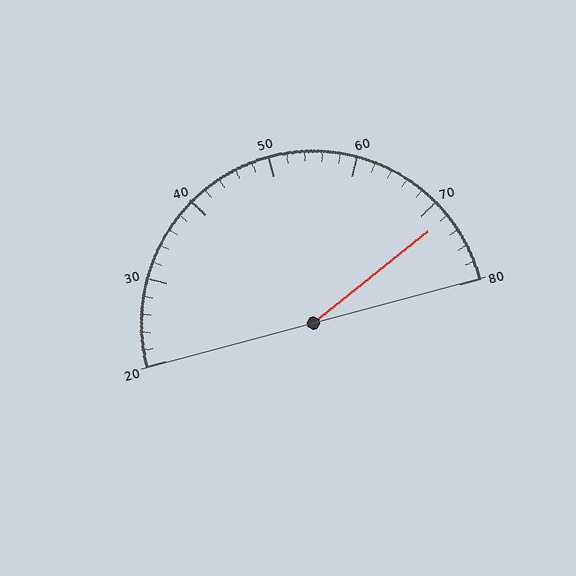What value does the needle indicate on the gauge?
The needle indicates approximately 72.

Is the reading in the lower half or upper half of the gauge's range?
The reading is in the upper half of the range (20 to 80).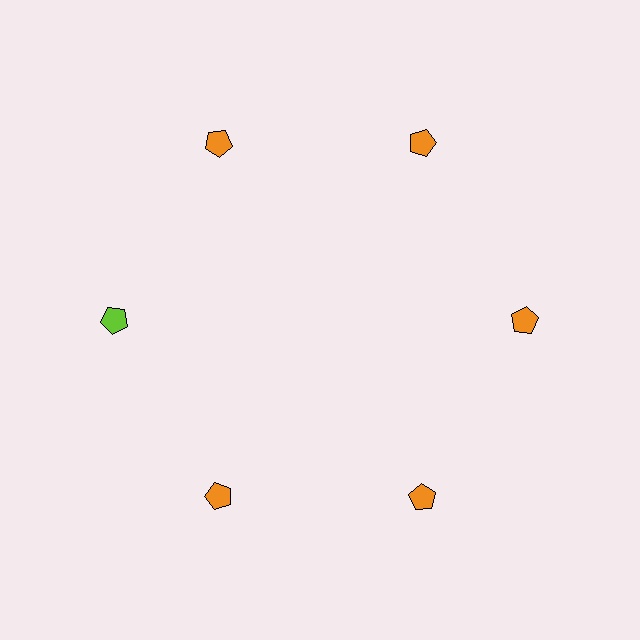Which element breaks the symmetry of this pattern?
The lime pentagon at roughly the 9 o'clock position breaks the symmetry. All other shapes are orange pentagons.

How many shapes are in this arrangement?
There are 6 shapes arranged in a ring pattern.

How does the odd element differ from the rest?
It has a different color: lime instead of orange.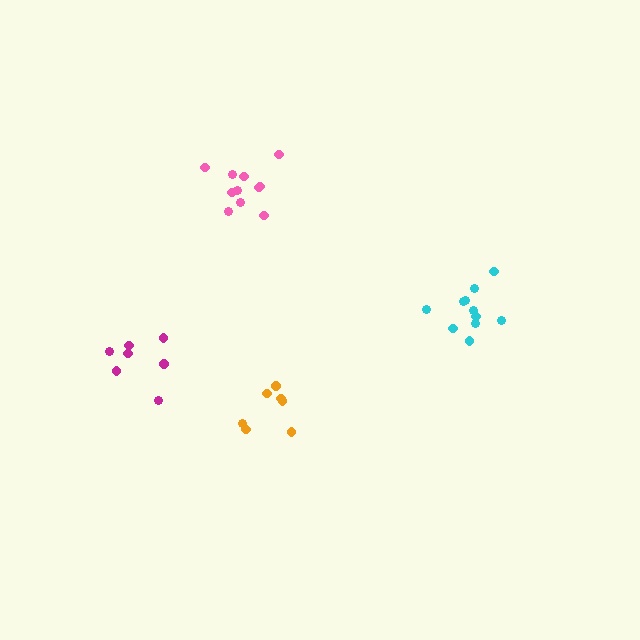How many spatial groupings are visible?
There are 4 spatial groupings.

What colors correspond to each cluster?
The clusters are colored: pink, cyan, magenta, orange.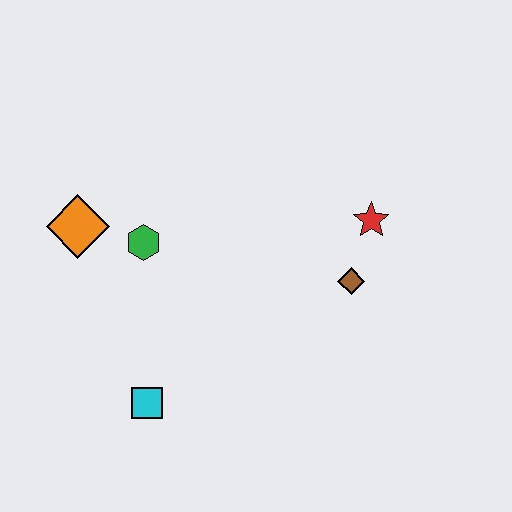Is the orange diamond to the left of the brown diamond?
Yes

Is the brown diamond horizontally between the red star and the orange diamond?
Yes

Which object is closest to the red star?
The brown diamond is closest to the red star.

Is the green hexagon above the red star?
No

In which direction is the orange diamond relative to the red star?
The orange diamond is to the left of the red star.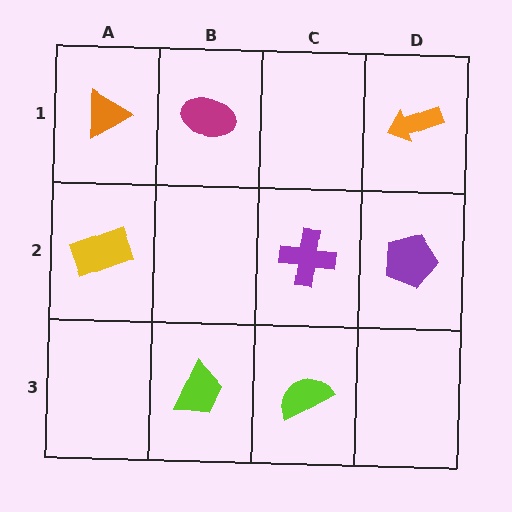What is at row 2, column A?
A yellow rectangle.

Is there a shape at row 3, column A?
No, that cell is empty.